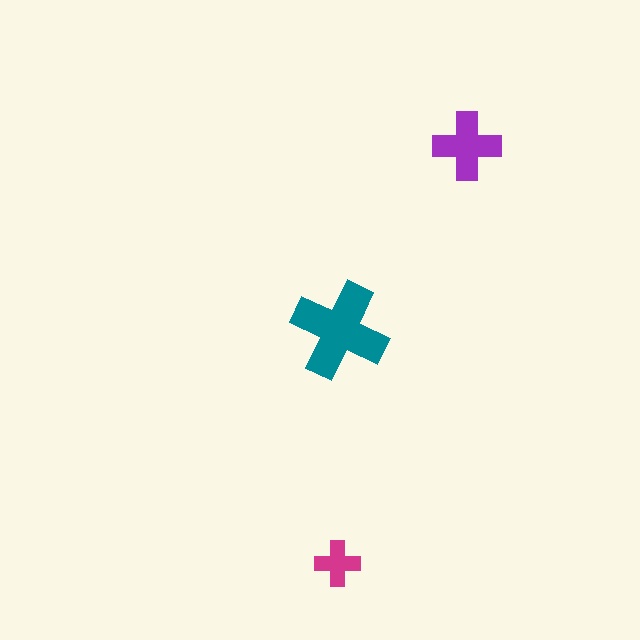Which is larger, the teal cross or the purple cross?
The teal one.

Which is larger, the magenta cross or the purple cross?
The purple one.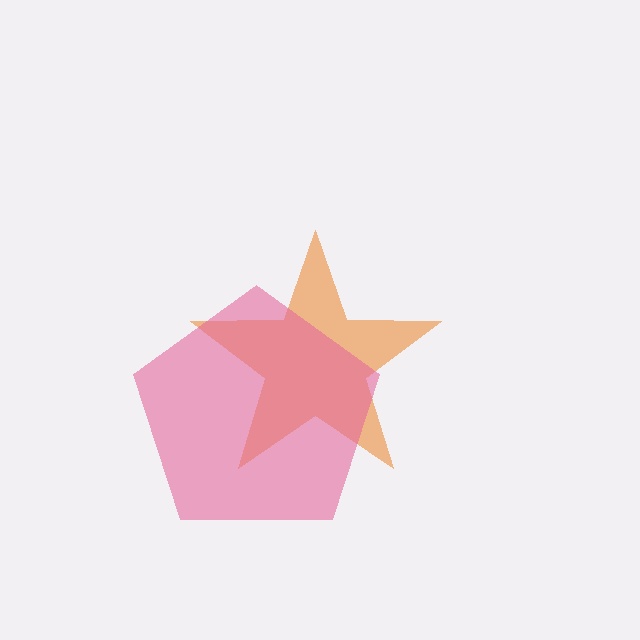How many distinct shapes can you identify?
There are 2 distinct shapes: an orange star, a pink pentagon.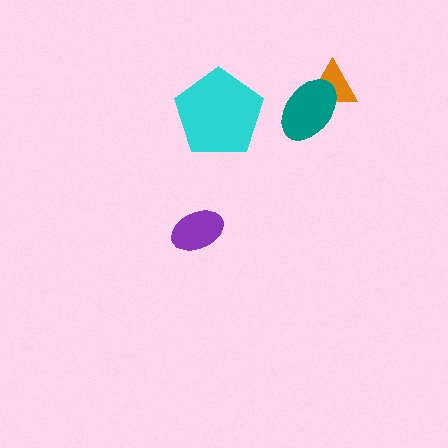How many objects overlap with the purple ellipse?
0 objects overlap with the purple ellipse.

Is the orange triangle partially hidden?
Yes, it is partially covered by another shape.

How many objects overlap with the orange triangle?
1 object overlaps with the orange triangle.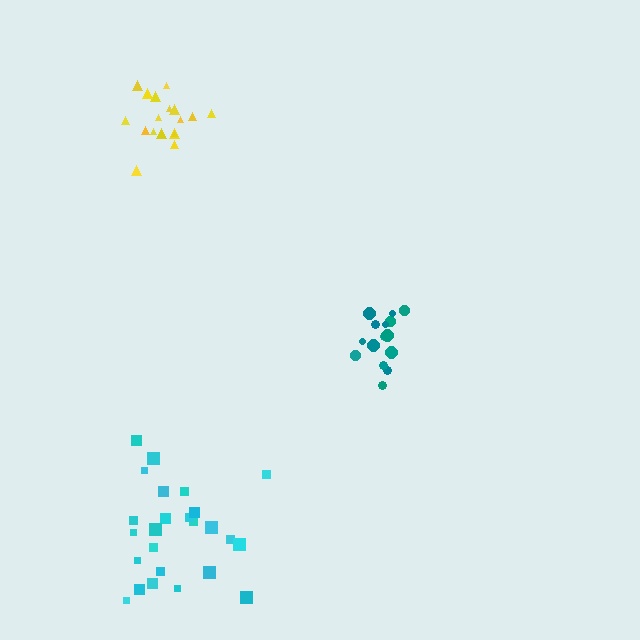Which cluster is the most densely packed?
Teal.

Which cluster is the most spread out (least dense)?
Cyan.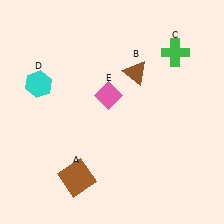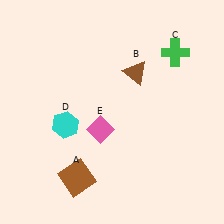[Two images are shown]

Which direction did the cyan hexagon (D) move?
The cyan hexagon (D) moved down.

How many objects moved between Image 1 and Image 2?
2 objects moved between the two images.